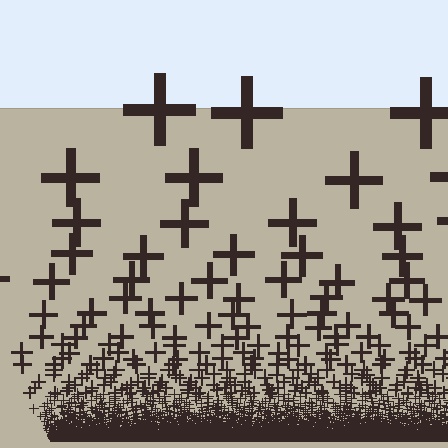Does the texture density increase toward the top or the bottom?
Density increases toward the bottom.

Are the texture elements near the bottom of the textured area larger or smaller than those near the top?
Smaller. The gradient is inverted — elements near the bottom are smaller and denser.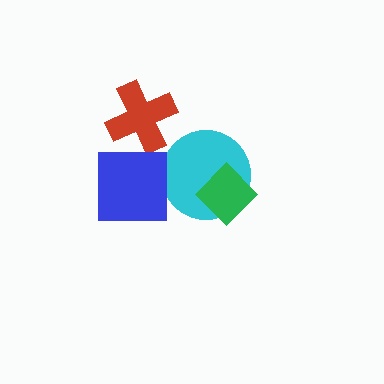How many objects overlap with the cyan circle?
1 object overlaps with the cyan circle.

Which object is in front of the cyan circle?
The green diamond is in front of the cyan circle.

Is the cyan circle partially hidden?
Yes, it is partially covered by another shape.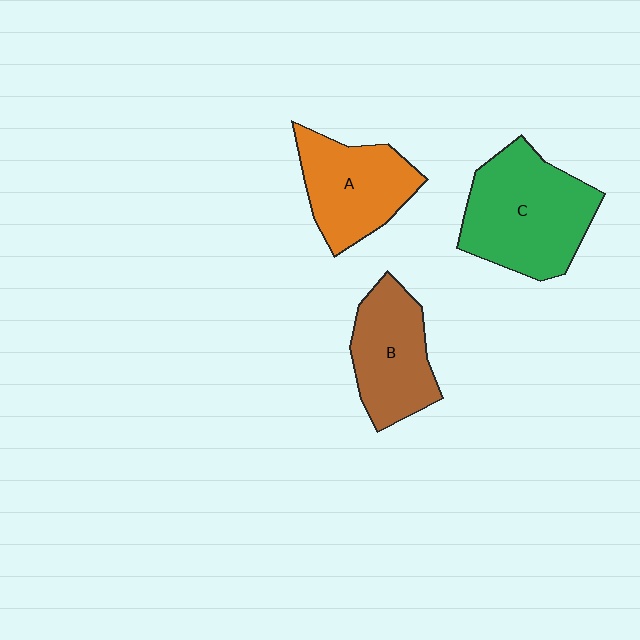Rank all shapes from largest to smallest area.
From largest to smallest: C (green), A (orange), B (brown).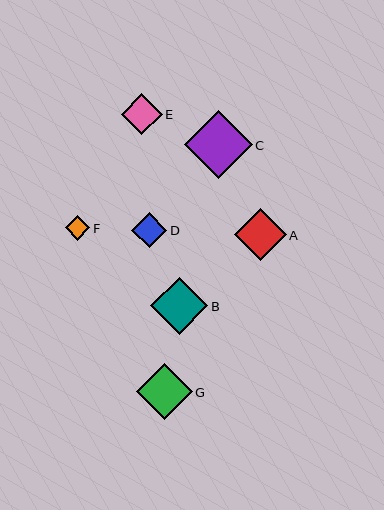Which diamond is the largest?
Diamond C is the largest with a size of approximately 68 pixels.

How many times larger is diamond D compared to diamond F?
Diamond D is approximately 1.4 times the size of diamond F.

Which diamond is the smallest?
Diamond F is the smallest with a size of approximately 25 pixels.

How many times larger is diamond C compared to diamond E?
Diamond C is approximately 1.6 times the size of diamond E.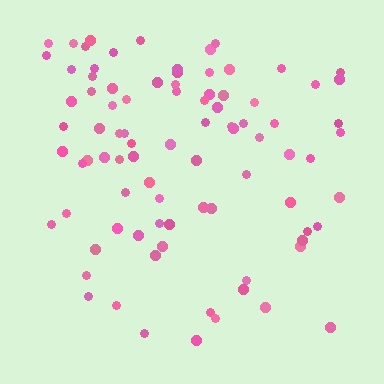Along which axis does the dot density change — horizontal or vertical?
Vertical.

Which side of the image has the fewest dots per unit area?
The bottom.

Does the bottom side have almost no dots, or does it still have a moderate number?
Still a moderate number, just noticeably fewer than the top.